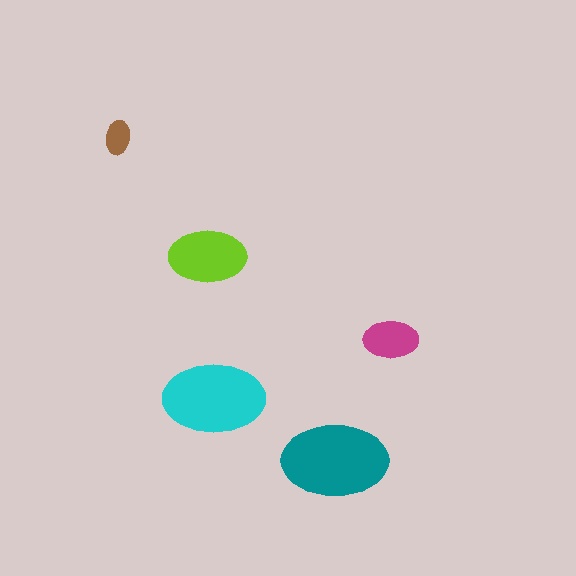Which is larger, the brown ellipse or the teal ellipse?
The teal one.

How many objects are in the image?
There are 5 objects in the image.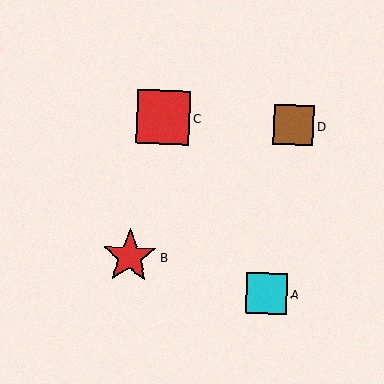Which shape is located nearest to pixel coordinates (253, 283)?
The cyan square (labeled A) at (267, 294) is nearest to that location.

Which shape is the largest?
The red star (labeled B) is the largest.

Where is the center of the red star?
The center of the red star is at (130, 256).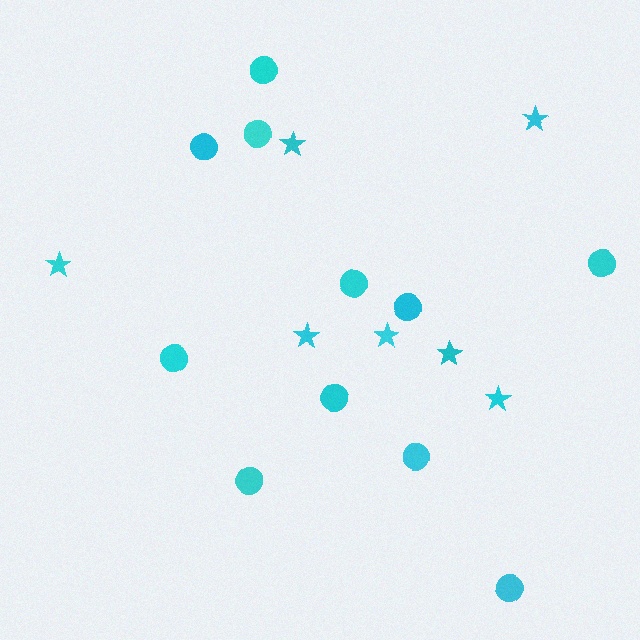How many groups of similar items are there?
There are 2 groups: one group of stars (7) and one group of circles (11).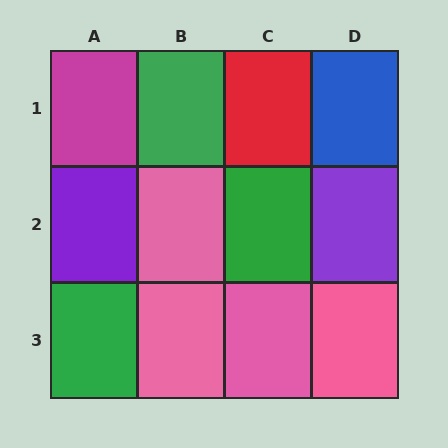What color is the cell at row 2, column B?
Pink.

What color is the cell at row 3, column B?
Pink.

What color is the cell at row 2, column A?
Purple.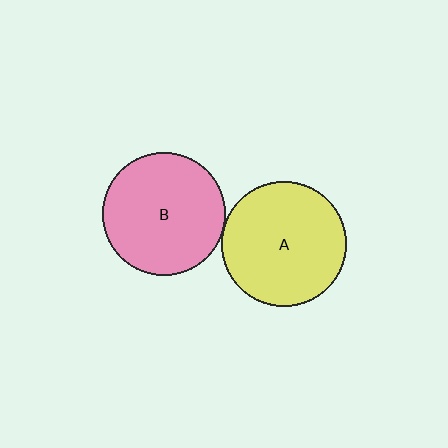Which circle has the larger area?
Circle A (yellow).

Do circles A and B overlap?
Yes.